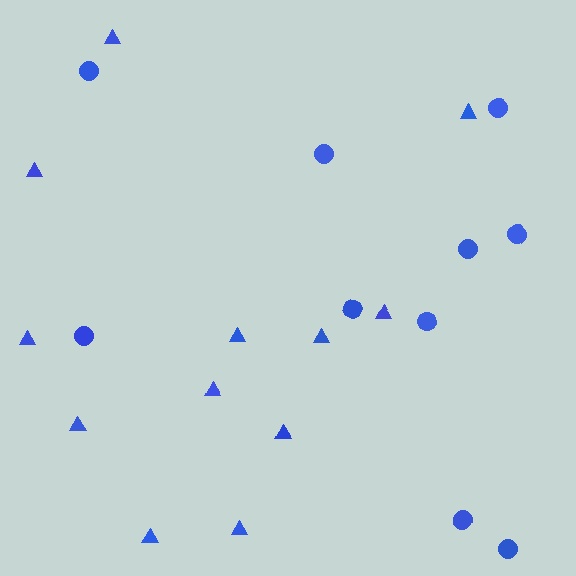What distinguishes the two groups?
There are 2 groups: one group of triangles (12) and one group of circles (10).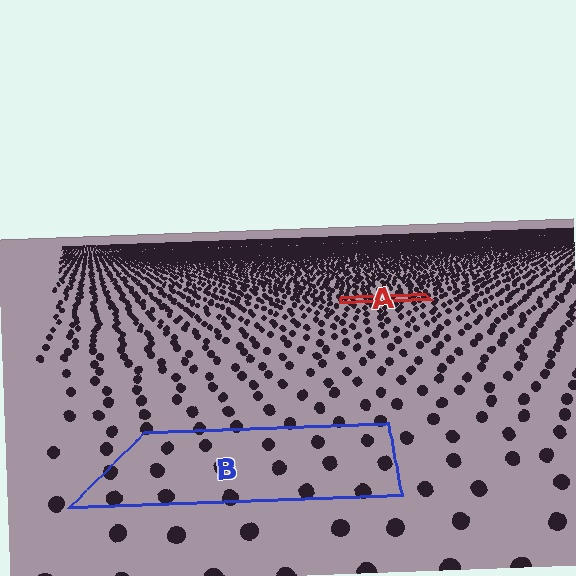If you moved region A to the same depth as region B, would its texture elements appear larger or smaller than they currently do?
They would appear larger. At a closer depth, the same texture elements are projected at a bigger on-screen size.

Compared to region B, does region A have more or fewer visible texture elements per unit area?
Region A has more texture elements per unit area — they are packed more densely because it is farther away.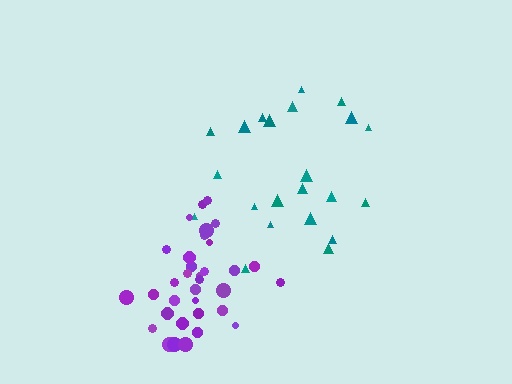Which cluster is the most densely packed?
Purple.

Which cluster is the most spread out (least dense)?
Teal.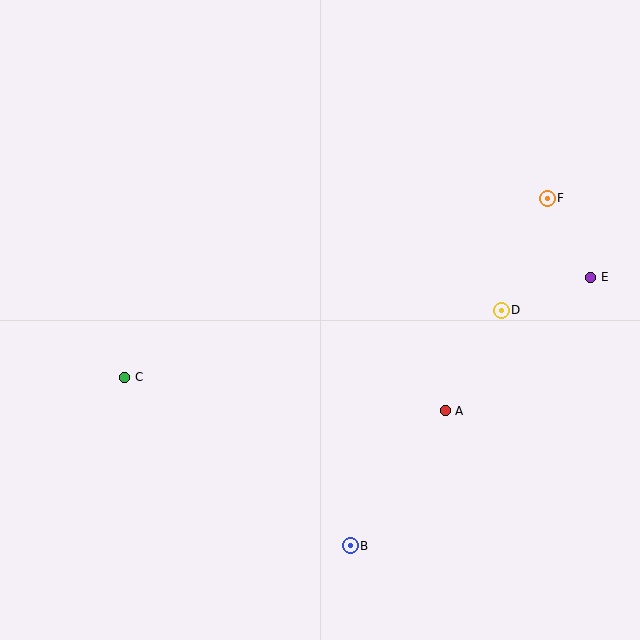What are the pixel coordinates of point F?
Point F is at (547, 198).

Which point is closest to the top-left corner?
Point C is closest to the top-left corner.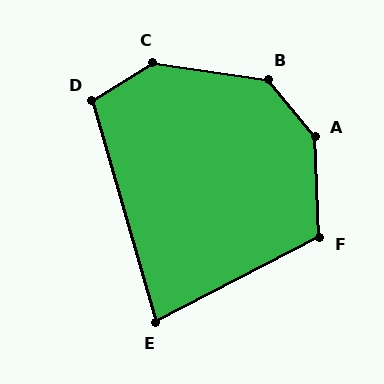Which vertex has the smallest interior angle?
E, at approximately 79 degrees.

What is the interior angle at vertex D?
Approximately 106 degrees (obtuse).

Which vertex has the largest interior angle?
A, at approximately 142 degrees.